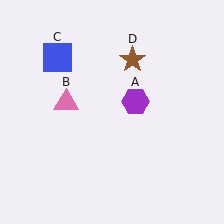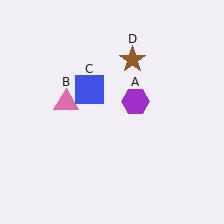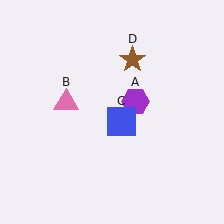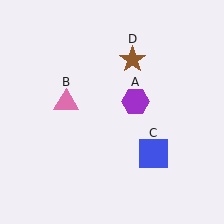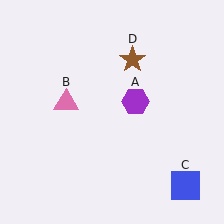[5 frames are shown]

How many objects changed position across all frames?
1 object changed position: blue square (object C).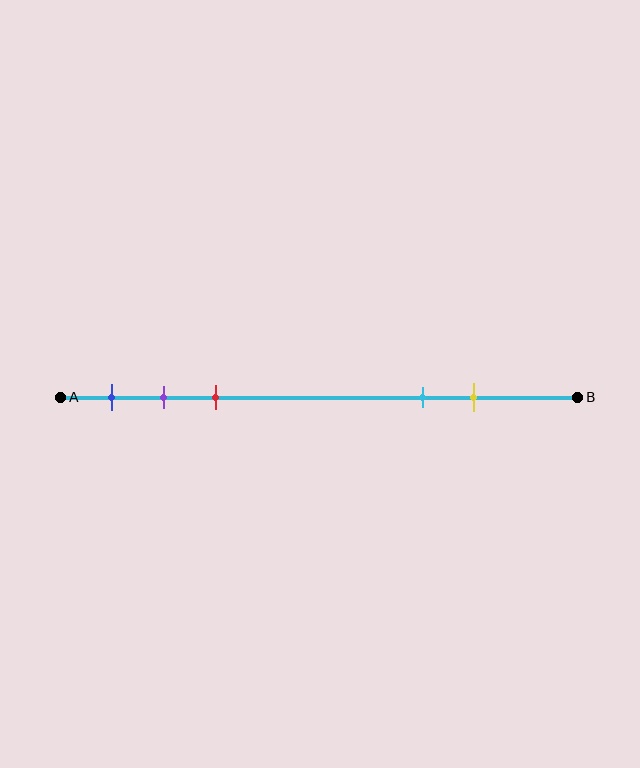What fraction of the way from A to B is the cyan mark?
The cyan mark is approximately 70% (0.7) of the way from A to B.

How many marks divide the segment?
There are 5 marks dividing the segment.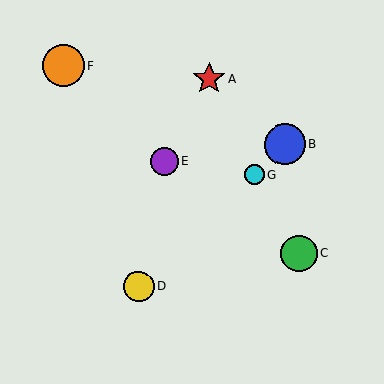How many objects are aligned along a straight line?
3 objects (B, D, G) are aligned along a straight line.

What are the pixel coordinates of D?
Object D is at (139, 287).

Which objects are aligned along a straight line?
Objects B, D, G are aligned along a straight line.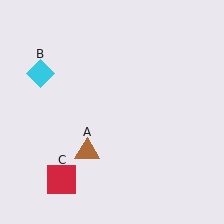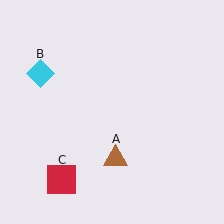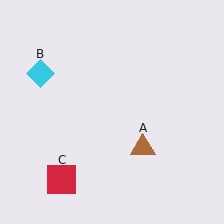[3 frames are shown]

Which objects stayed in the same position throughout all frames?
Cyan diamond (object B) and red square (object C) remained stationary.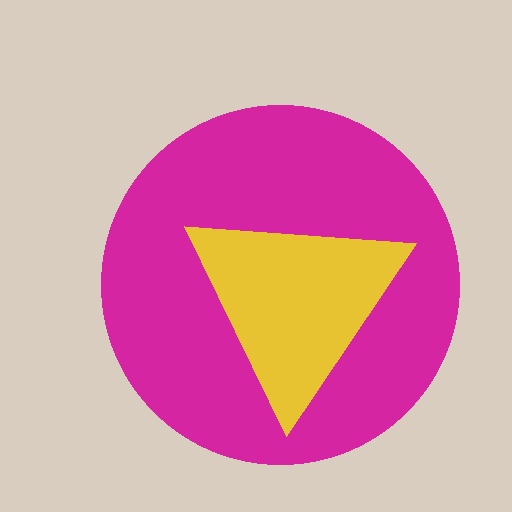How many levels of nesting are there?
2.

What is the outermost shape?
The magenta circle.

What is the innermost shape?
The yellow triangle.